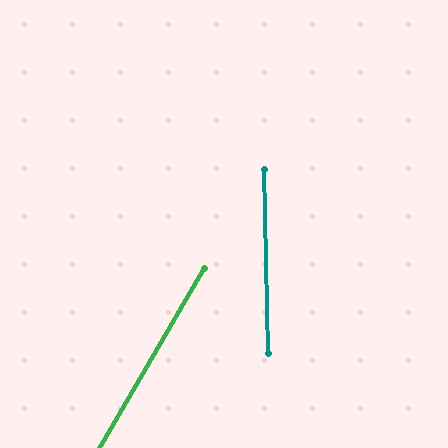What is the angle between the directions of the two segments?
Approximately 31 degrees.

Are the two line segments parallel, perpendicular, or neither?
Neither parallel nor perpendicular — they differ by about 31°.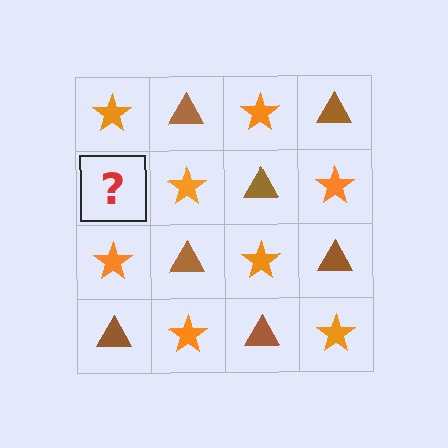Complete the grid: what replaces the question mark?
The question mark should be replaced with a brown triangle.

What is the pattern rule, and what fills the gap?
The rule is that it alternates orange star and brown triangle in a checkerboard pattern. The gap should be filled with a brown triangle.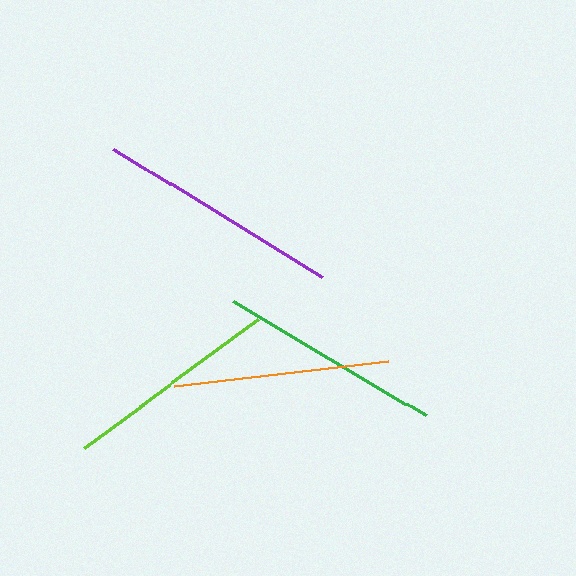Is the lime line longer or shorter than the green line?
The green line is longer than the lime line.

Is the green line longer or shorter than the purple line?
The purple line is longer than the green line.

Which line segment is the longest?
The purple line is the longest at approximately 244 pixels.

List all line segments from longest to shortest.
From longest to shortest: purple, green, lime, orange.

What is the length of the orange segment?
The orange segment is approximately 216 pixels long.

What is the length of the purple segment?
The purple segment is approximately 244 pixels long.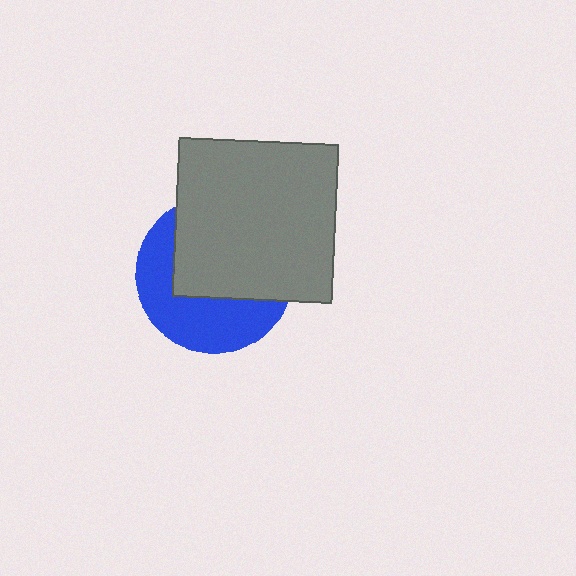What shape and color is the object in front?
The object in front is a gray square.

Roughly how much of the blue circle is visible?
A small part of it is visible (roughly 44%).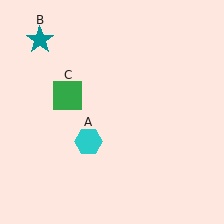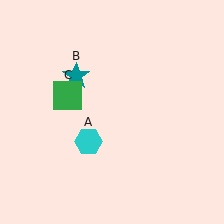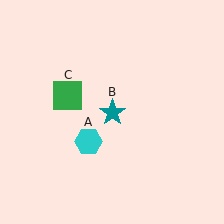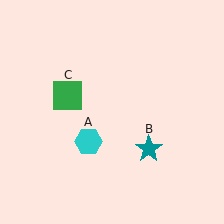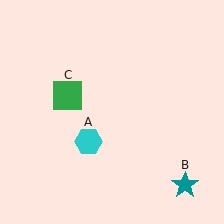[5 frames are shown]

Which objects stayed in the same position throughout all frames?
Cyan hexagon (object A) and green square (object C) remained stationary.